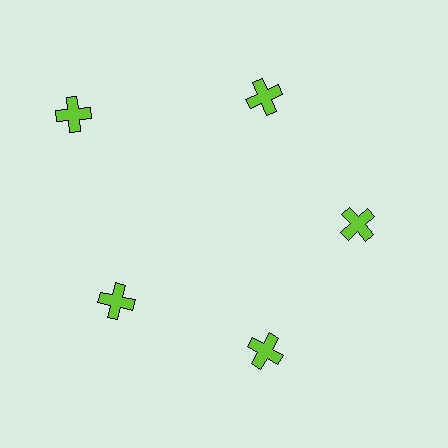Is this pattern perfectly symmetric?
No. The 5 lime crosses are arranged in a ring, but one element near the 10 o'clock position is pushed outward from the center, breaking the 5-fold rotational symmetry.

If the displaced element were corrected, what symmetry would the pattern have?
It would have 5-fold rotational symmetry — the pattern would map onto itself every 72 degrees.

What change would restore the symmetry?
The symmetry would be restored by moving it inward, back onto the ring so that all 5 crosses sit at equal angles and equal distance from the center.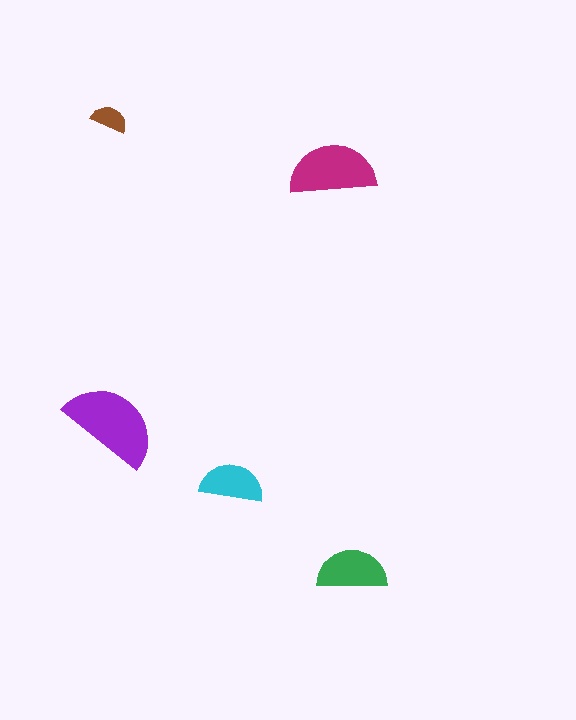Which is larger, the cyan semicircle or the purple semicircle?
The purple one.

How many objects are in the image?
There are 5 objects in the image.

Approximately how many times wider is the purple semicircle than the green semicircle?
About 1.5 times wider.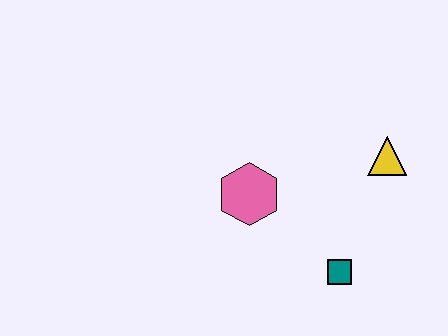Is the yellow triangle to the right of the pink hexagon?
Yes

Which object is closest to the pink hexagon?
The teal square is closest to the pink hexagon.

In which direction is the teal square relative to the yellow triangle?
The teal square is below the yellow triangle.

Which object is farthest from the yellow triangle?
The pink hexagon is farthest from the yellow triangle.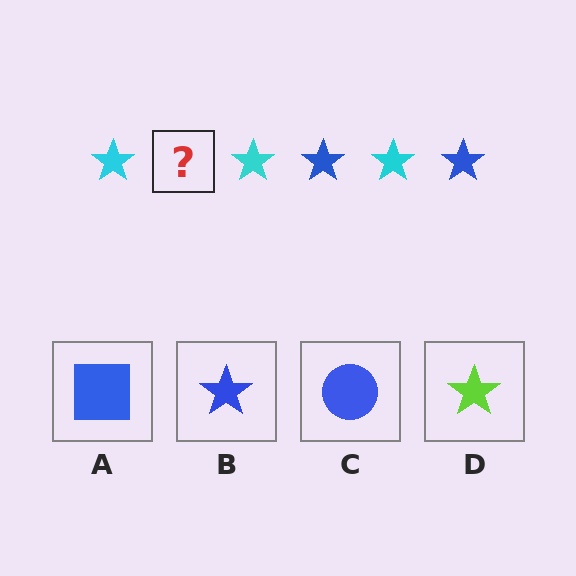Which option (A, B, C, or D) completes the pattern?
B.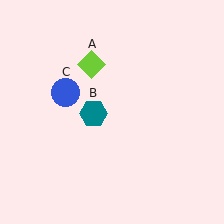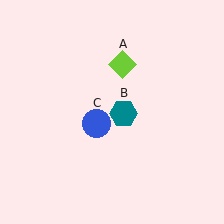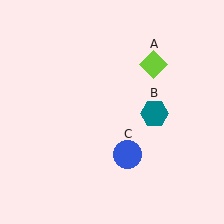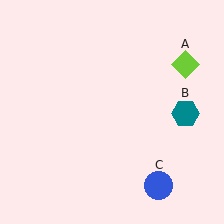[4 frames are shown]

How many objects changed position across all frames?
3 objects changed position: lime diamond (object A), teal hexagon (object B), blue circle (object C).